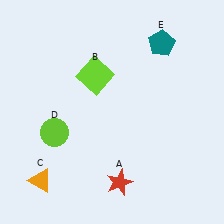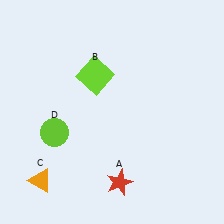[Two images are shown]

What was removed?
The teal pentagon (E) was removed in Image 2.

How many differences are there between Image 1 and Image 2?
There is 1 difference between the two images.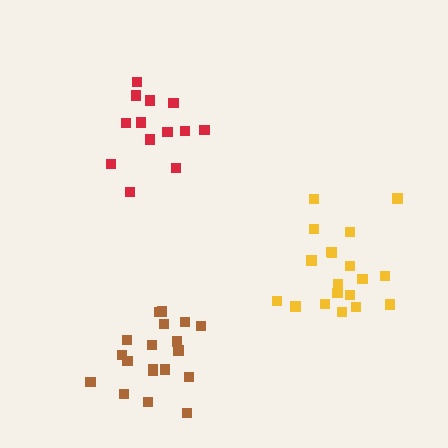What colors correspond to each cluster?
The clusters are colored: red, brown, yellow.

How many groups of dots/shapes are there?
There are 3 groups.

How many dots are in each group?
Group 1: 13 dots, Group 2: 19 dots, Group 3: 19 dots (51 total).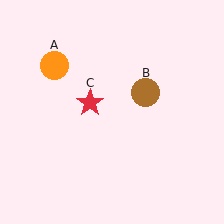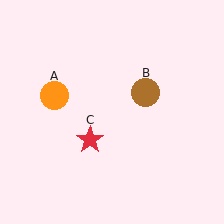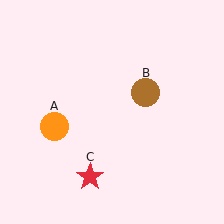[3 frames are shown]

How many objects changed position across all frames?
2 objects changed position: orange circle (object A), red star (object C).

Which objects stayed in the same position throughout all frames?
Brown circle (object B) remained stationary.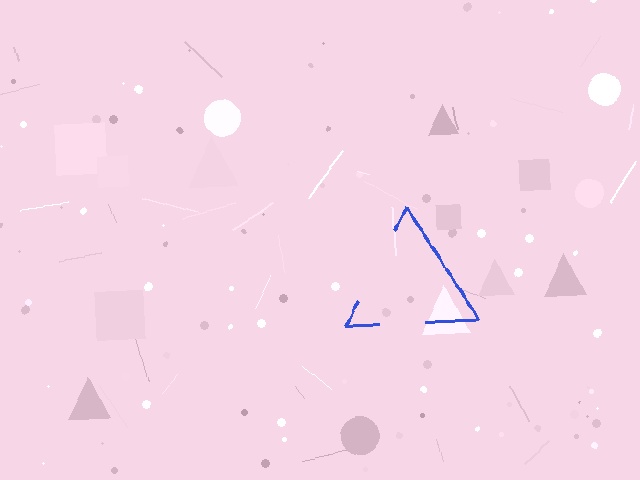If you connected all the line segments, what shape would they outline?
They would outline a triangle.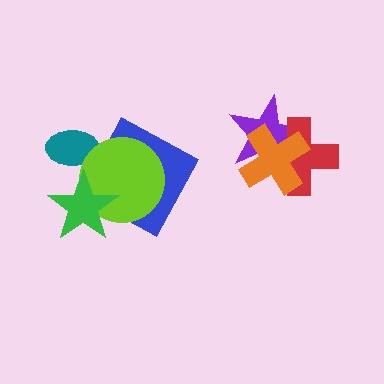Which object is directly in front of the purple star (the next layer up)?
The red cross is directly in front of the purple star.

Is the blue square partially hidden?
Yes, it is partially covered by another shape.